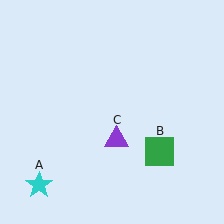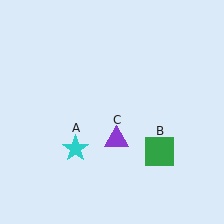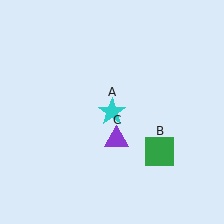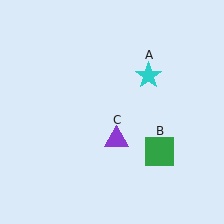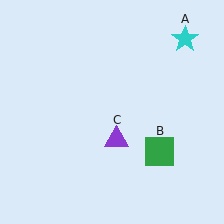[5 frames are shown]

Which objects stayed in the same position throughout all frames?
Green square (object B) and purple triangle (object C) remained stationary.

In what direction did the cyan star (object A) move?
The cyan star (object A) moved up and to the right.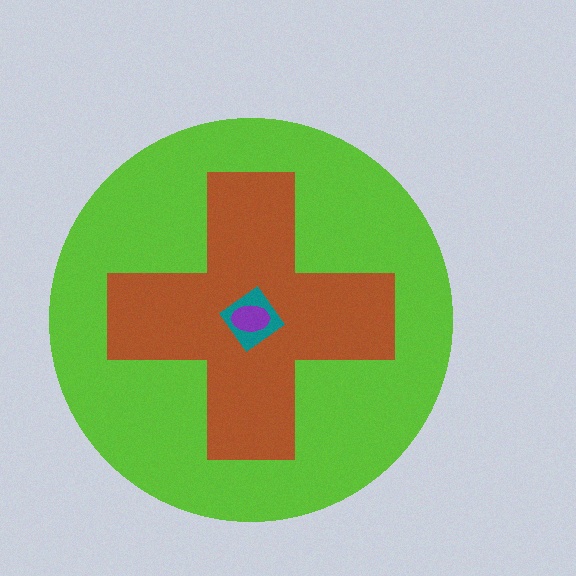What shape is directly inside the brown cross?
The teal diamond.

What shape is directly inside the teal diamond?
The purple ellipse.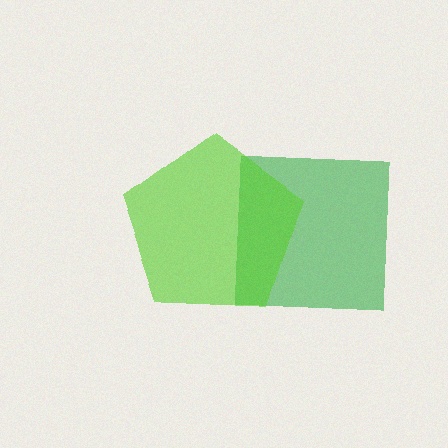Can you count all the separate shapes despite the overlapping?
Yes, there are 2 separate shapes.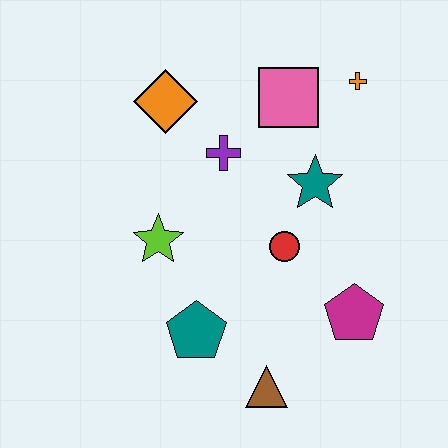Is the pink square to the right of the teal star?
No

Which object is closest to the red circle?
The teal star is closest to the red circle.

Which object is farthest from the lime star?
The orange cross is farthest from the lime star.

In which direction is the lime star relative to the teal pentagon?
The lime star is above the teal pentagon.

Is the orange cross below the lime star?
No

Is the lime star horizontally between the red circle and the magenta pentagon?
No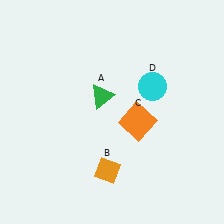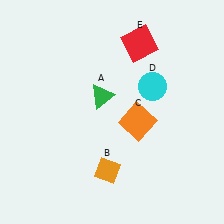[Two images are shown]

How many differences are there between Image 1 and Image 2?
There is 1 difference between the two images.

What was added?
A red square (E) was added in Image 2.